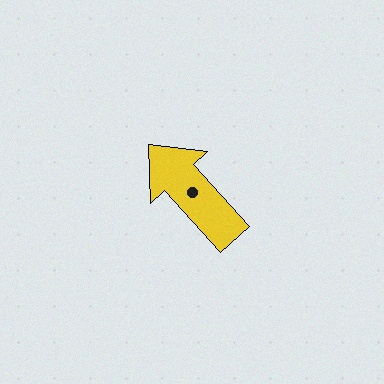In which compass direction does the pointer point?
Northwest.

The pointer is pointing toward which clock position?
Roughly 11 o'clock.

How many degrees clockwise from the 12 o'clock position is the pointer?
Approximately 318 degrees.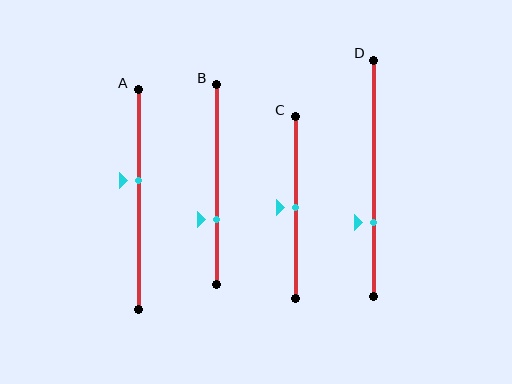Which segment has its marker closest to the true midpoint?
Segment C has its marker closest to the true midpoint.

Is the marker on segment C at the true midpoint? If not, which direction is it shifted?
Yes, the marker on segment C is at the true midpoint.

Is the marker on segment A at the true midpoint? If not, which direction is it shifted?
No, the marker on segment A is shifted upward by about 9% of the segment length.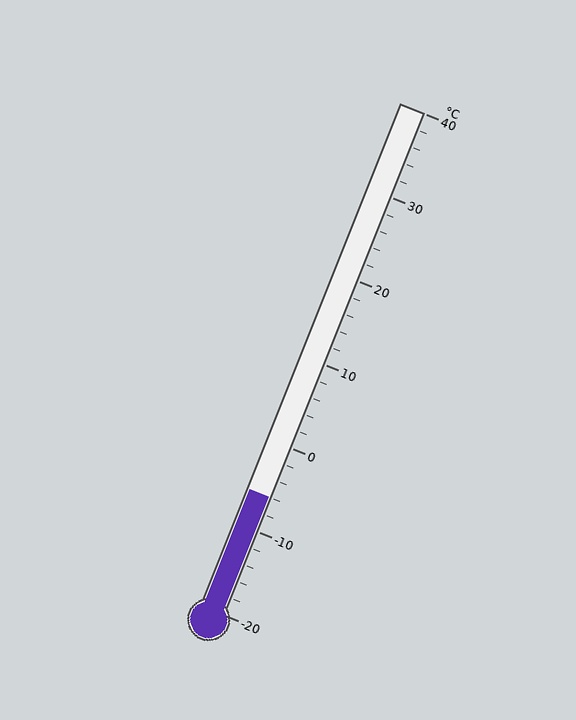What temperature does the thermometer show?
The thermometer shows approximately -6°C.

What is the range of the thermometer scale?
The thermometer scale ranges from -20°C to 40°C.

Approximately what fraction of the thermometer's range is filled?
The thermometer is filled to approximately 25% of its range.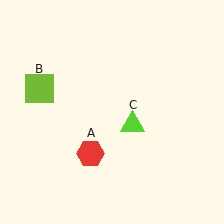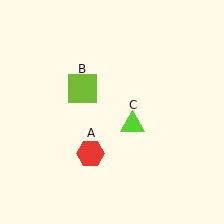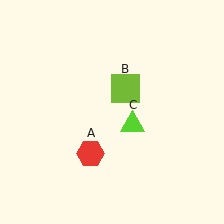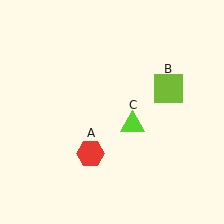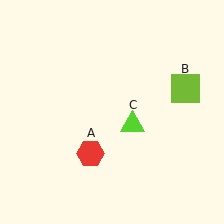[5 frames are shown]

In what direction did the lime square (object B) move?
The lime square (object B) moved right.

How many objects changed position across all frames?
1 object changed position: lime square (object B).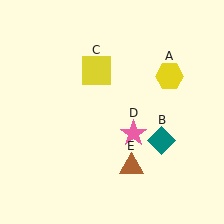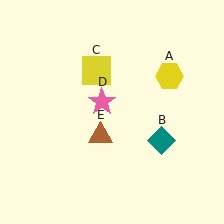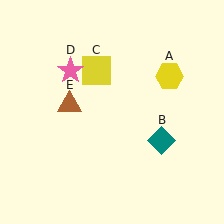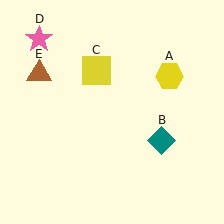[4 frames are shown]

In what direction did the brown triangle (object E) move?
The brown triangle (object E) moved up and to the left.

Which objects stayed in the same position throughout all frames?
Yellow hexagon (object A) and teal diamond (object B) and yellow square (object C) remained stationary.